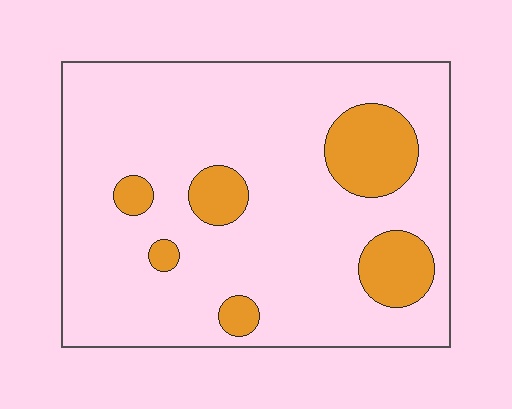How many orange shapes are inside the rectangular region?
6.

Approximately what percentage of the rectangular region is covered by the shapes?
Approximately 15%.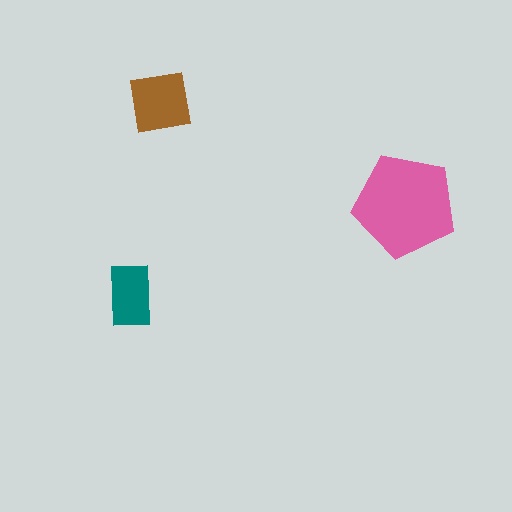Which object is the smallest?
The teal rectangle.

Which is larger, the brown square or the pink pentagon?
The pink pentagon.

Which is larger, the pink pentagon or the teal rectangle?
The pink pentagon.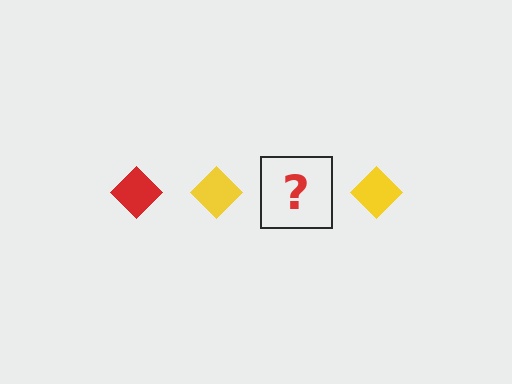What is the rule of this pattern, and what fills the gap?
The rule is that the pattern cycles through red, yellow diamonds. The gap should be filled with a red diamond.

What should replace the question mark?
The question mark should be replaced with a red diamond.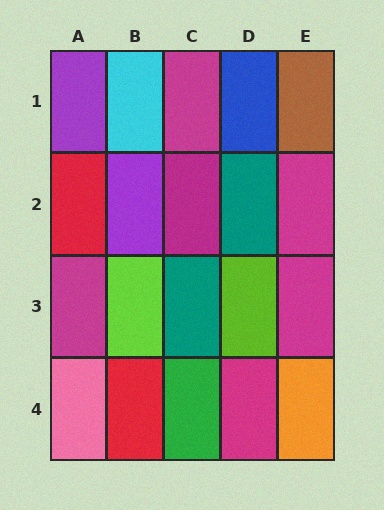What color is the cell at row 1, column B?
Cyan.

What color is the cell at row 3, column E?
Magenta.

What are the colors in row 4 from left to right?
Pink, red, green, magenta, orange.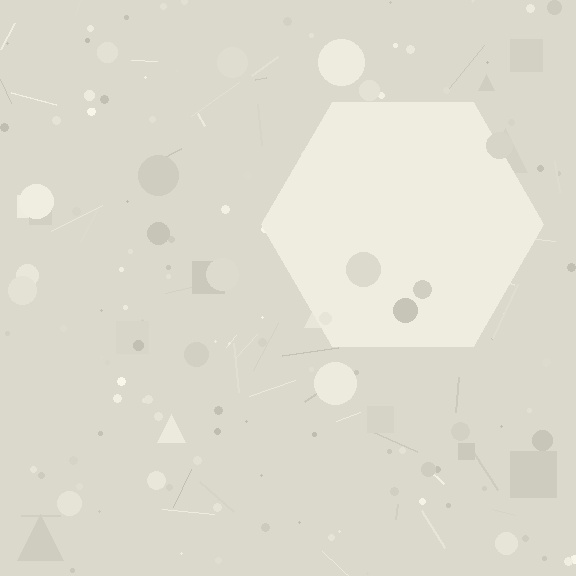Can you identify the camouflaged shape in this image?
The camouflaged shape is a hexagon.